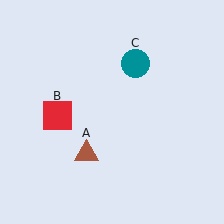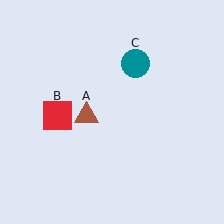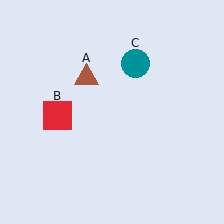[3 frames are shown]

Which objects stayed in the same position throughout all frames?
Red square (object B) and teal circle (object C) remained stationary.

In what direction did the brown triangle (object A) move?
The brown triangle (object A) moved up.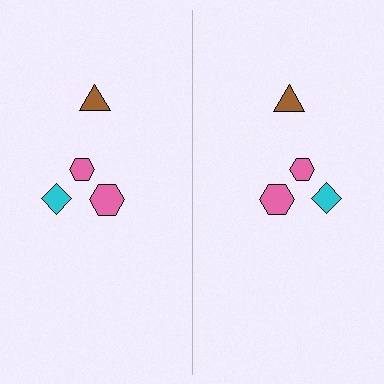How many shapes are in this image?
There are 8 shapes in this image.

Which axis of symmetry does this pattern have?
The pattern has a vertical axis of symmetry running through the center of the image.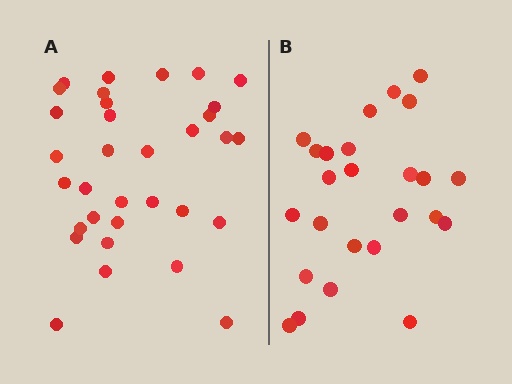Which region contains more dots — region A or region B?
Region A (the left region) has more dots.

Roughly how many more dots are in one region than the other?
Region A has roughly 8 or so more dots than region B.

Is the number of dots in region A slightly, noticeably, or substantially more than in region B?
Region A has noticeably more, but not dramatically so. The ratio is roughly 1.3 to 1.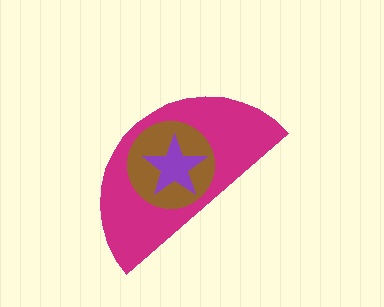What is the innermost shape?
The purple star.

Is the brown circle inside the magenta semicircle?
Yes.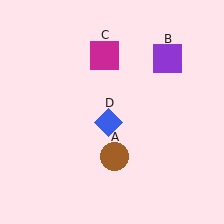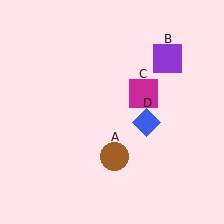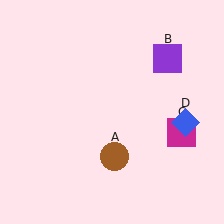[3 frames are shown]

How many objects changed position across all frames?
2 objects changed position: magenta square (object C), blue diamond (object D).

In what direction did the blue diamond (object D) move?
The blue diamond (object D) moved right.